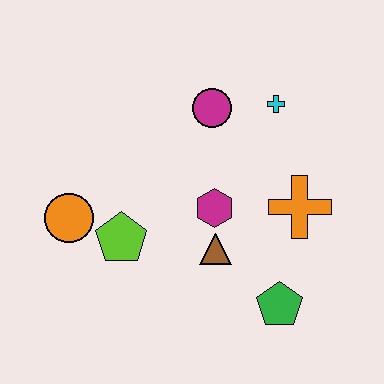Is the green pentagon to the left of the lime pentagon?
No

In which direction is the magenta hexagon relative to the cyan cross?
The magenta hexagon is below the cyan cross.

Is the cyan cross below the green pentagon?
No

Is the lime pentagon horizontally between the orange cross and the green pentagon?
No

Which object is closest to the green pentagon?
The brown triangle is closest to the green pentagon.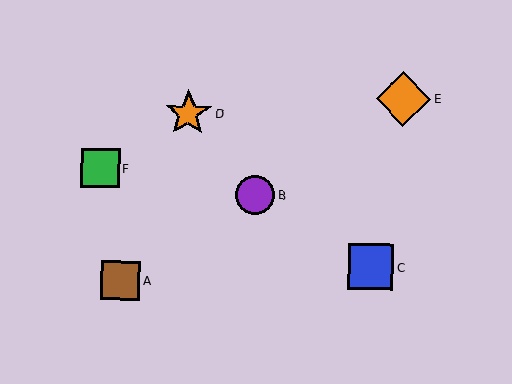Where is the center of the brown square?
The center of the brown square is at (121, 281).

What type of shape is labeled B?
Shape B is a purple circle.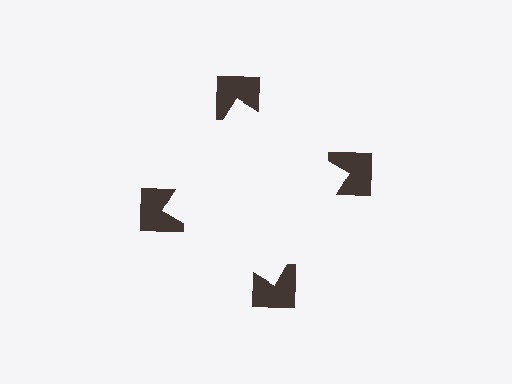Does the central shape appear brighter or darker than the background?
It typically appears slightly brighter than the background, even though no actual brightness change is drawn.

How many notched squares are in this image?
There are 4 — one at each vertex of the illusory square.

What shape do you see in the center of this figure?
An illusory square — its edges are inferred from the aligned wedge cuts in the notched squares, not physically drawn.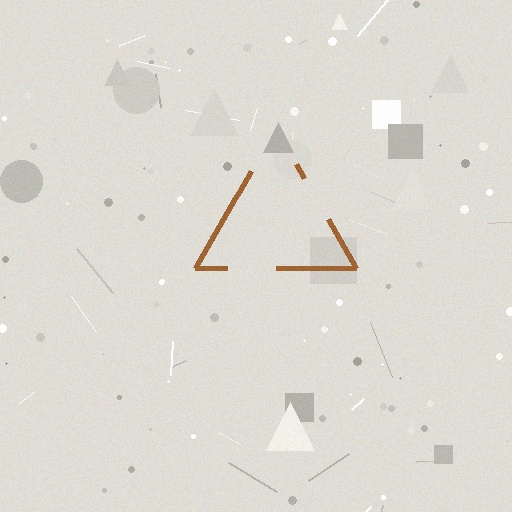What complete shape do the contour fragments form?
The contour fragments form a triangle.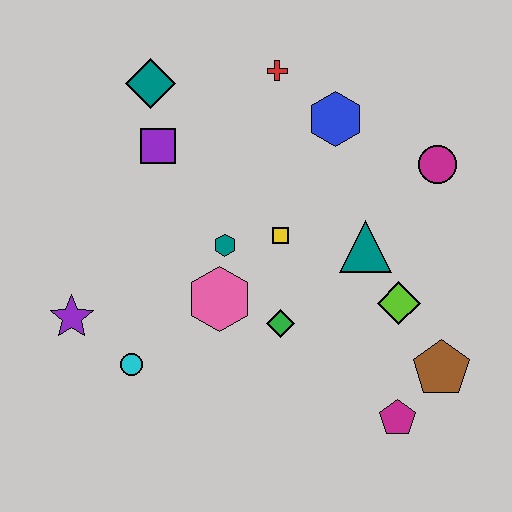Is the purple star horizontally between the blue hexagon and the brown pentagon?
No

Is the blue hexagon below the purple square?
No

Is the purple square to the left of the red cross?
Yes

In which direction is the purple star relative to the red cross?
The purple star is below the red cross.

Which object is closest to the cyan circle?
The purple star is closest to the cyan circle.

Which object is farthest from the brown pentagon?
The teal diamond is farthest from the brown pentagon.